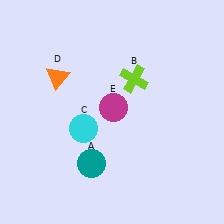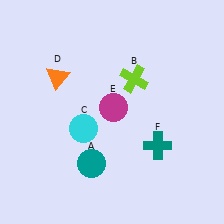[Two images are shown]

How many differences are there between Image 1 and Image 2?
There is 1 difference between the two images.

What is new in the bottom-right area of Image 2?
A teal cross (F) was added in the bottom-right area of Image 2.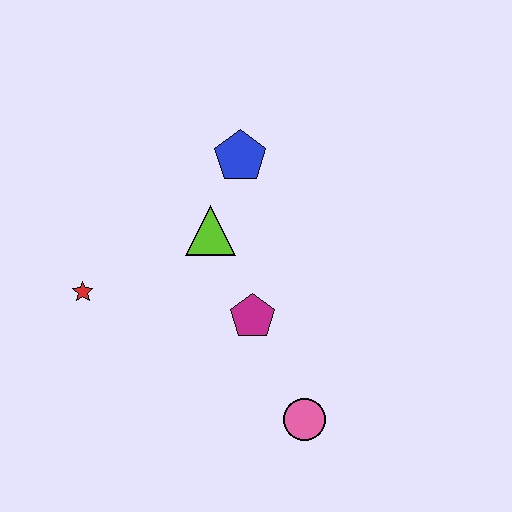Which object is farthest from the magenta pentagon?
The red star is farthest from the magenta pentagon.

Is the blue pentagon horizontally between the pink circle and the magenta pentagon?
No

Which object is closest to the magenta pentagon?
The lime triangle is closest to the magenta pentagon.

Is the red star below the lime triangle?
Yes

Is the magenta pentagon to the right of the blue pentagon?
Yes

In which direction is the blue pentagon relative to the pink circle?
The blue pentagon is above the pink circle.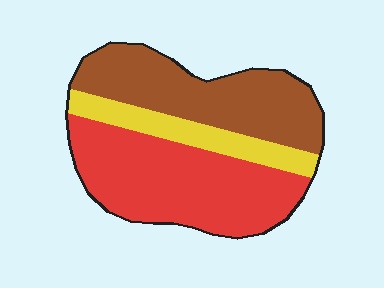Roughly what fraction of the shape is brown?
Brown covers around 35% of the shape.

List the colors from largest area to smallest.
From largest to smallest: red, brown, yellow.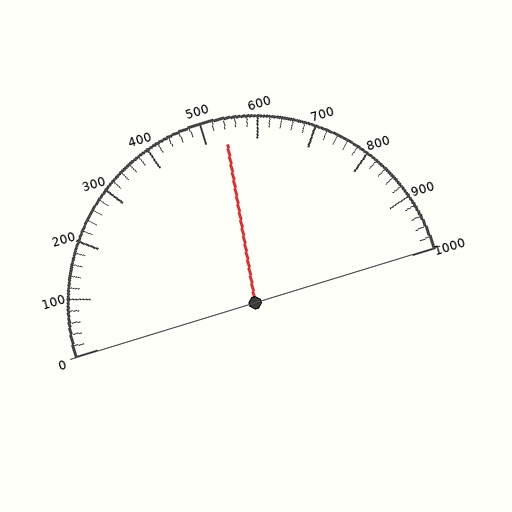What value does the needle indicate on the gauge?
The needle indicates approximately 540.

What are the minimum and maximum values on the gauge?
The gauge ranges from 0 to 1000.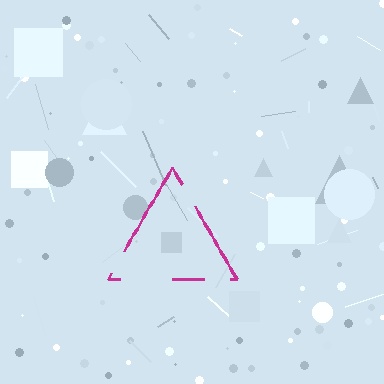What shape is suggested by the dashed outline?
The dashed outline suggests a triangle.